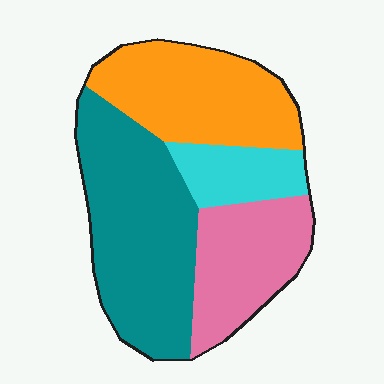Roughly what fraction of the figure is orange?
Orange takes up between a sixth and a third of the figure.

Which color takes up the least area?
Cyan, at roughly 10%.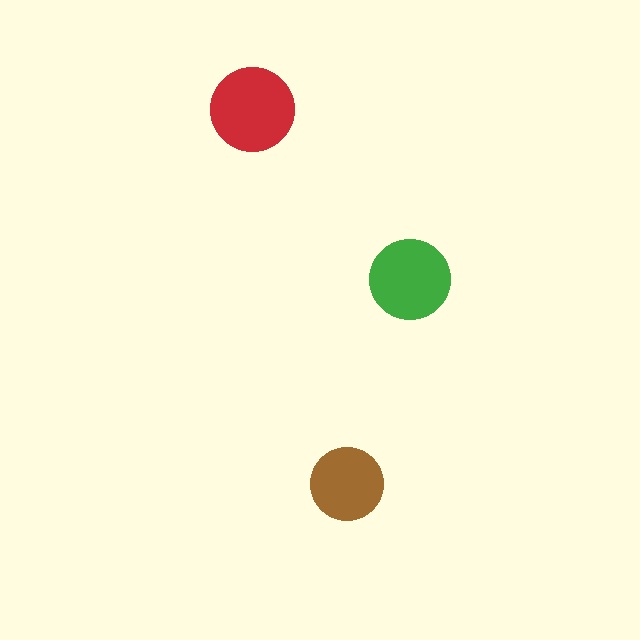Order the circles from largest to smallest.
the red one, the green one, the brown one.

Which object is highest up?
The red circle is topmost.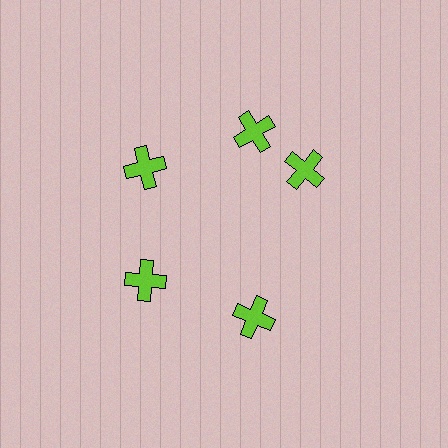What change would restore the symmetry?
The symmetry would be restored by rotating it back into even spacing with its neighbors so that all 5 crosses sit at equal angles and equal distance from the center.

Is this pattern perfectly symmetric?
No. The 5 lime crosses are arranged in a ring, but one element near the 3 o'clock position is rotated out of alignment along the ring, breaking the 5-fold rotational symmetry.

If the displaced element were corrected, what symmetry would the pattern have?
It would have 5-fold rotational symmetry — the pattern would map onto itself every 72 degrees.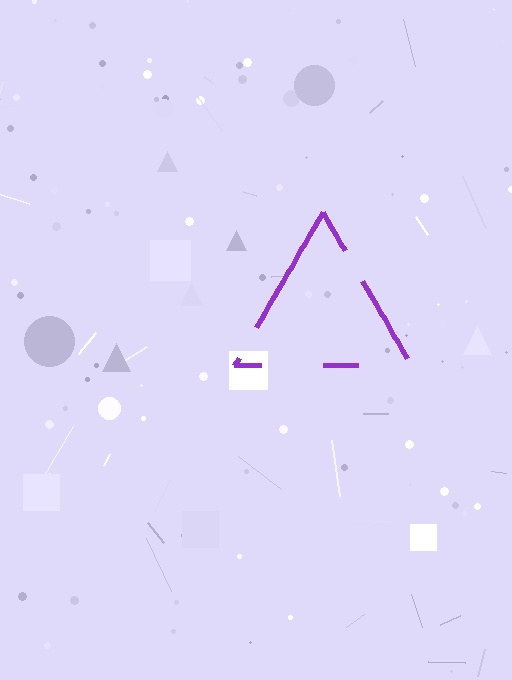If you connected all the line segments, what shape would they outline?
They would outline a triangle.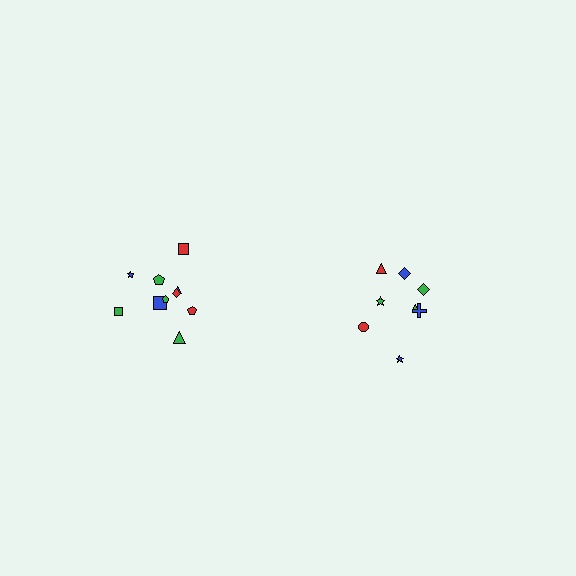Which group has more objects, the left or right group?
The left group.